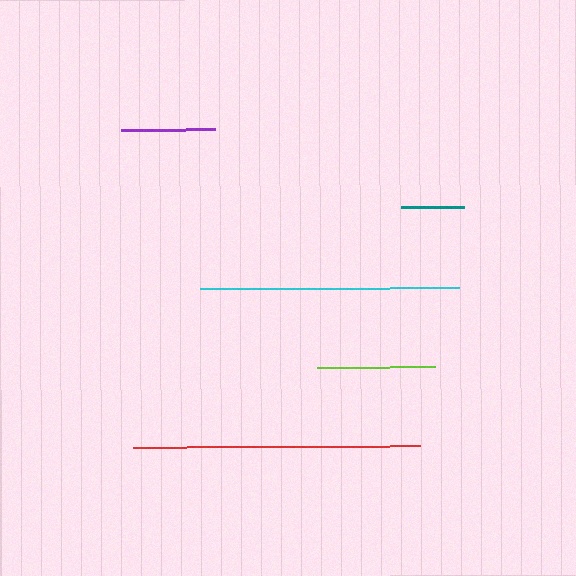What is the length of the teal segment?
The teal segment is approximately 63 pixels long.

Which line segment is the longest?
The red line is the longest at approximately 287 pixels.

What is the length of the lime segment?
The lime segment is approximately 117 pixels long.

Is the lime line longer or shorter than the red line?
The red line is longer than the lime line.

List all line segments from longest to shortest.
From longest to shortest: red, cyan, lime, purple, teal.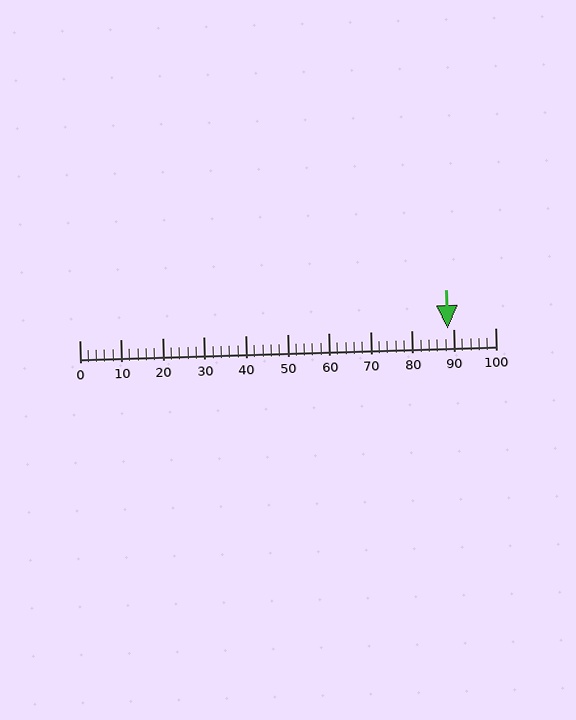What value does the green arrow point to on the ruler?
The green arrow points to approximately 89.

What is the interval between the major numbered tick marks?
The major tick marks are spaced 10 units apart.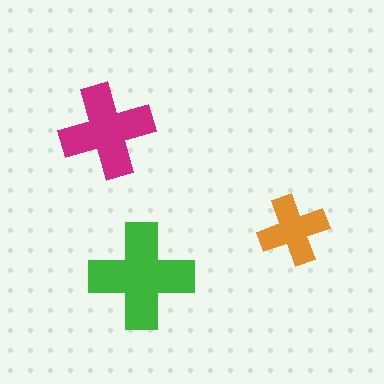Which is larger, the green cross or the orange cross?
The green one.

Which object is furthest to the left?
The magenta cross is leftmost.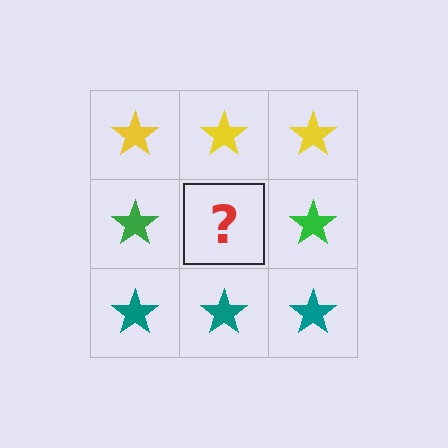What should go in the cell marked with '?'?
The missing cell should contain a green star.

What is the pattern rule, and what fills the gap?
The rule is that each row has a consistent color. The gap should be filled with a green star.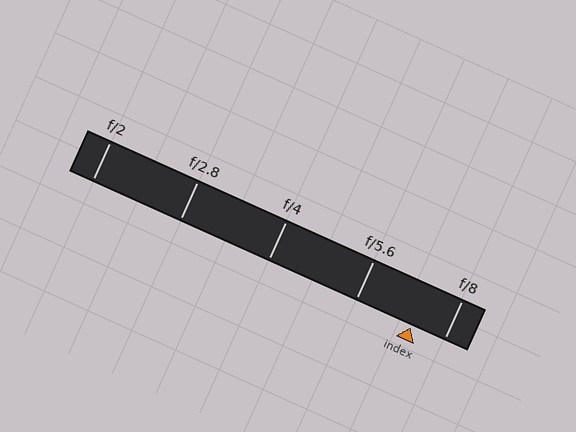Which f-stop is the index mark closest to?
The index mark is closest to f/8.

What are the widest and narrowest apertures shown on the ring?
The widest aperture shown is f/2 and the narrowest is f/8.